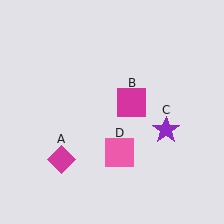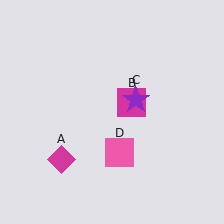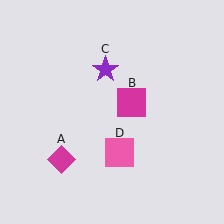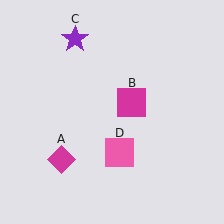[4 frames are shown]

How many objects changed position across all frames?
1 object changed position: purple star (object C).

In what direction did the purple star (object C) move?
The purple star (object C) moved up and to the left.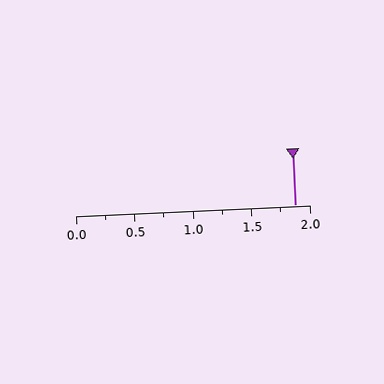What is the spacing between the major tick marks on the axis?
The major ticks are spaced 0.5 apart.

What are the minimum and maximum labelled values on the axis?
The axis runs from 0.0 to 2.0.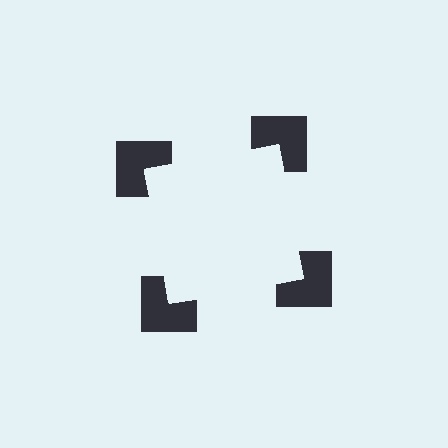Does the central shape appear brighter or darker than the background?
It typically appears slightly brighter than the background, even though no actual brightness change is drawn.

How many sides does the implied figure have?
4 sides.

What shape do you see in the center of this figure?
An illusory square — its edges are inferred from the aligned wedge cuts in the notched squares, not physically drawn.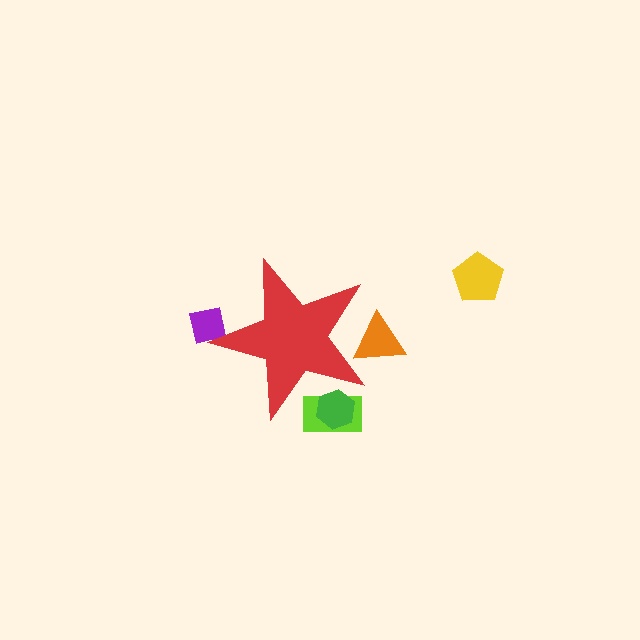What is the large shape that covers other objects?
A red star.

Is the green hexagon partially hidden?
Yes, the green hexagon is partially hidden behind the red star.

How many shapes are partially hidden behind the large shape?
4 shapes are partially hidden.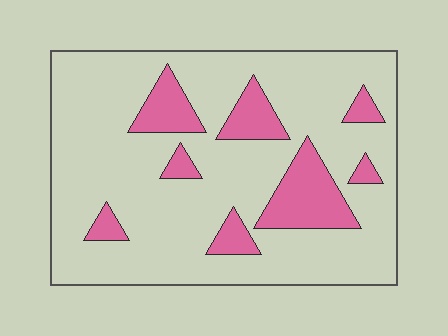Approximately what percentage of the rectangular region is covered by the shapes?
Approximately 20%.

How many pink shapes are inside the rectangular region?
8.